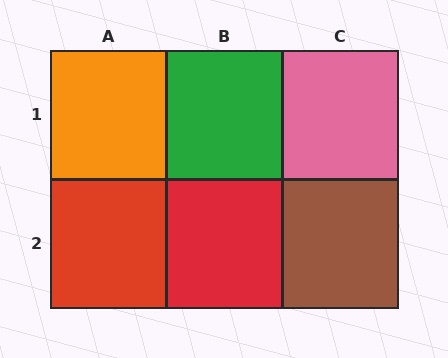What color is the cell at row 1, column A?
Orange.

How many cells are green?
1 cell is green.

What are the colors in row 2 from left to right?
Red, red, brown.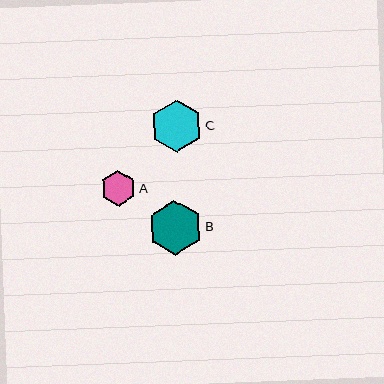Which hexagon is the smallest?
Hexagon A is the smallest with a size of approximately 35 pixels.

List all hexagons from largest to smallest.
From largest to smallest: B, C, A.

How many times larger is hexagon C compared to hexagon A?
Hexagon C is approximately 1.5 times the size of hexagon A.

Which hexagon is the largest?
Hexagon B is the largest with a size of approximately 54 pixels.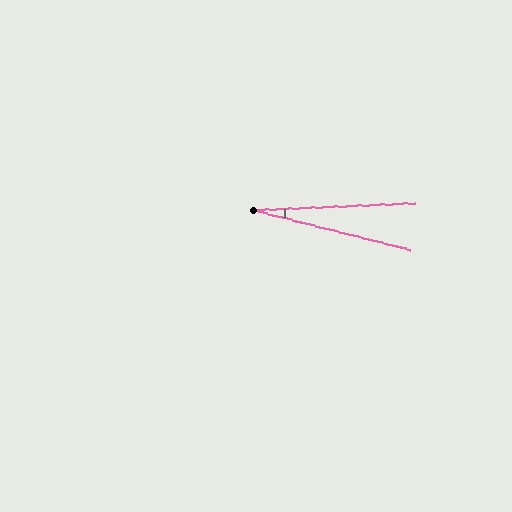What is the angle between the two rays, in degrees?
Approximately 17 degrees.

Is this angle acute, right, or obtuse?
It is acute.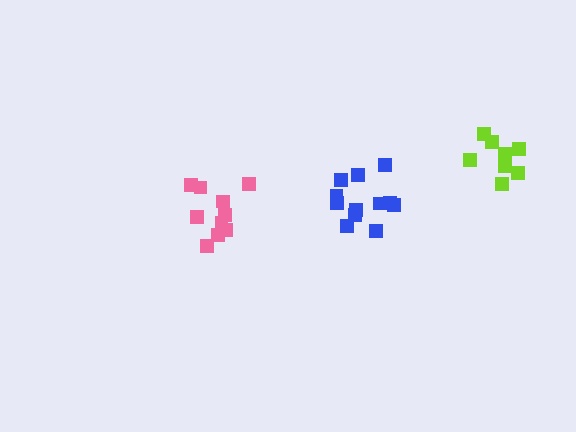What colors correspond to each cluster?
The clusters are colored: lime, pink, blue.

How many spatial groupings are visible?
There are 3 spatial groupings.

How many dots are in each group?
Group 1: 8 dots, Group 2: 10 dots, Group 3: 12 dots (30 total).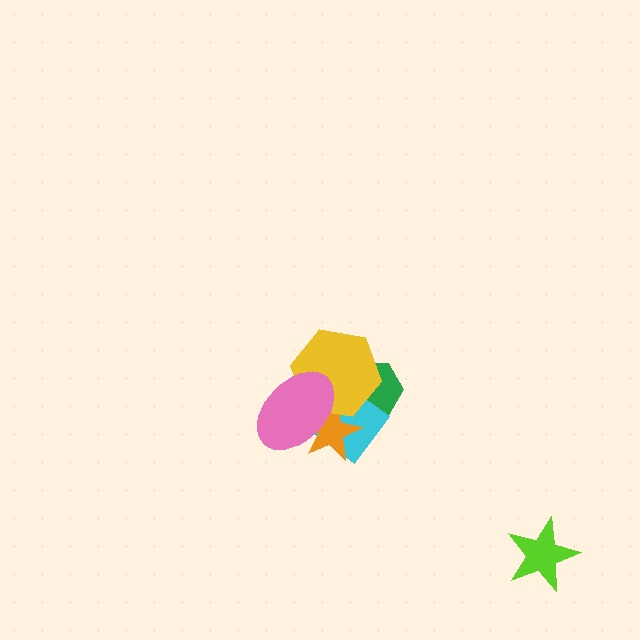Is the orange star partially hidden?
Yes, it is partially covered by another shape.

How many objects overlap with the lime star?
0 objects overlap with the lime star.